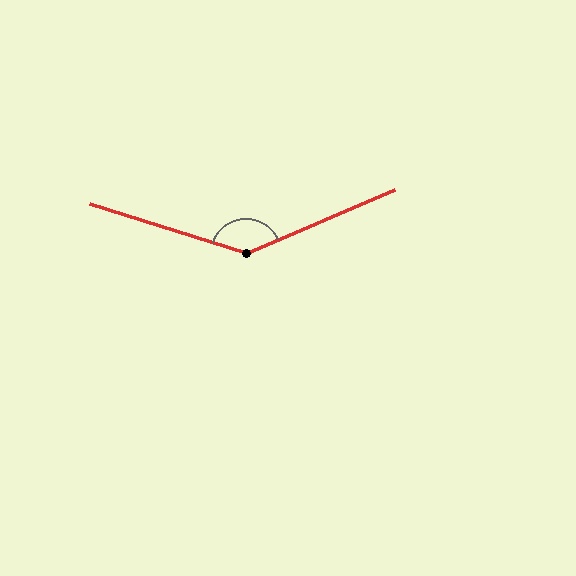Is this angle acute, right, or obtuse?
It is obtuse.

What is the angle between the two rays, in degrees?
Approximately 139 degrees.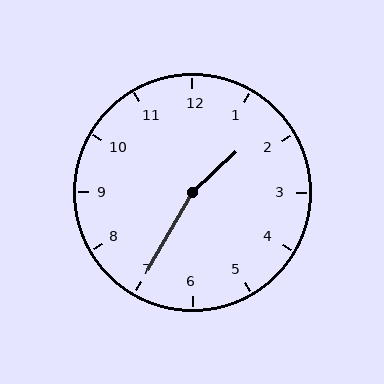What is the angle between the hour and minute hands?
Approximately 162 degrees.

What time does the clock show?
1:35.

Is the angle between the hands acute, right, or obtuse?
It is obtuse.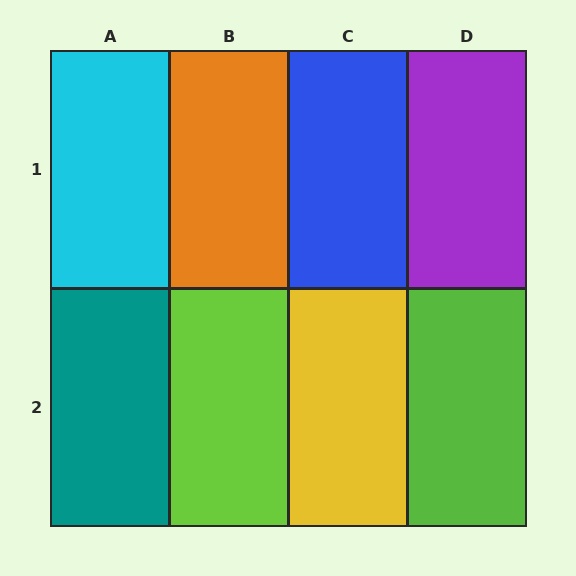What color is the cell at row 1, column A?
Cyan.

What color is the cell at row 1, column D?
Purple.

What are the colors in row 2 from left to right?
Teal, lime, yellow, lime.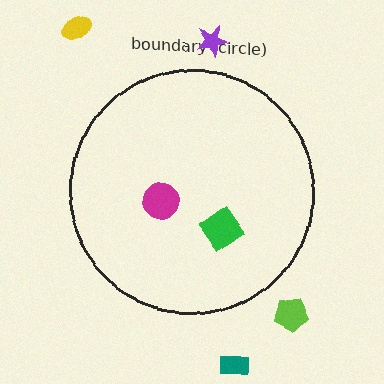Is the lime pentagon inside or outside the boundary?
Outside.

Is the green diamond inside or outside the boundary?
Inside.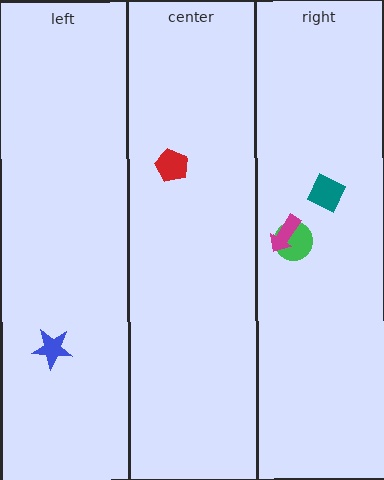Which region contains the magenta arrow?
The right region.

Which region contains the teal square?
The right region.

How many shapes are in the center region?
1.